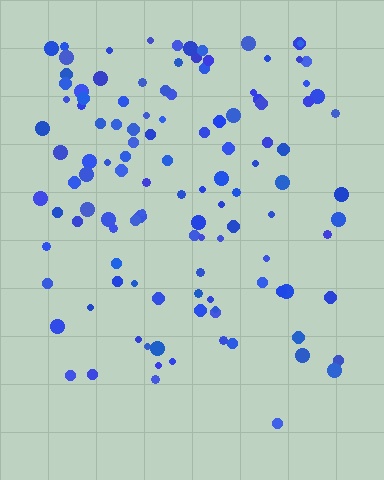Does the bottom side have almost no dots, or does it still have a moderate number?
Still a moderate number, just noticeably fewer than the top.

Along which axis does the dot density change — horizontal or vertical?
Vertical.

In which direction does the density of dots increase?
From bottom to top, with the top side densest.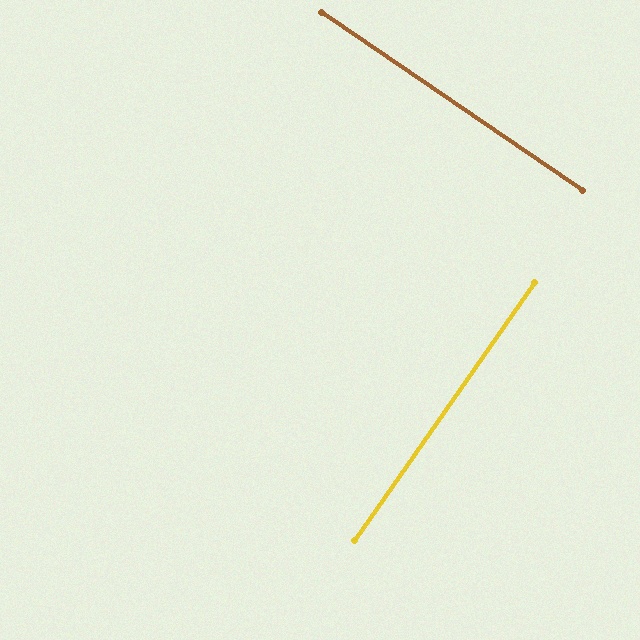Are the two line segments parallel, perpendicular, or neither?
Perpendicular — they meet at approximately 89°.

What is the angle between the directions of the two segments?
Approximately 89 degrees.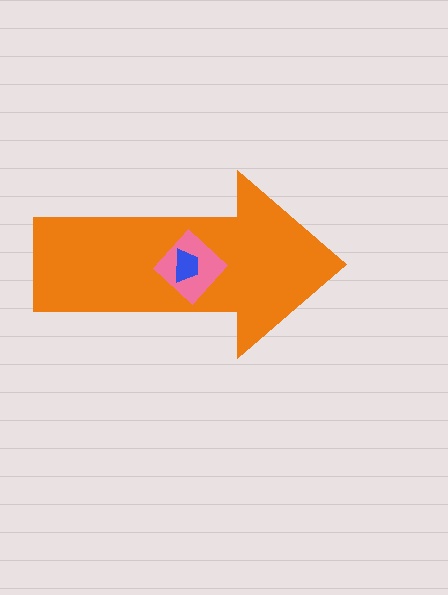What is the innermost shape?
The blue trapezoid.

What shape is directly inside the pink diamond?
The blue trapezoid.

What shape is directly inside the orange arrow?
The pink diamond.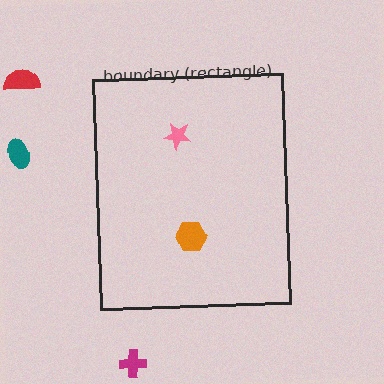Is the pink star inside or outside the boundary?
Inside.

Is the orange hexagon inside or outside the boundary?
Inside.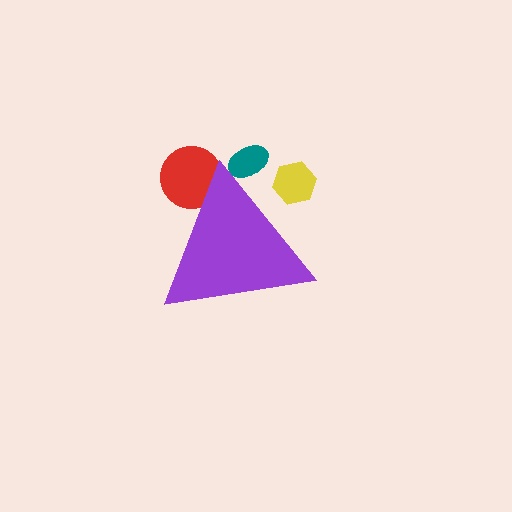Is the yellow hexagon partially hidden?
Yes, the yellow hexagon is partially hidden behind the purple triangle.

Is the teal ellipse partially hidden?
Yes, the teal ellipse is partially hidden behind the purple triangle.